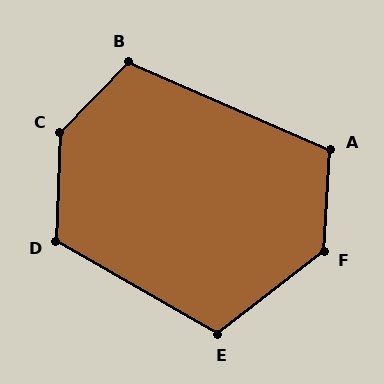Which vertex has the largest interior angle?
C, at approximately 138 degrees.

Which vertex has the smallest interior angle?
A, at approximately 110 degrees.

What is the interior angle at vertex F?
Approximately 132 degrees (obtuse).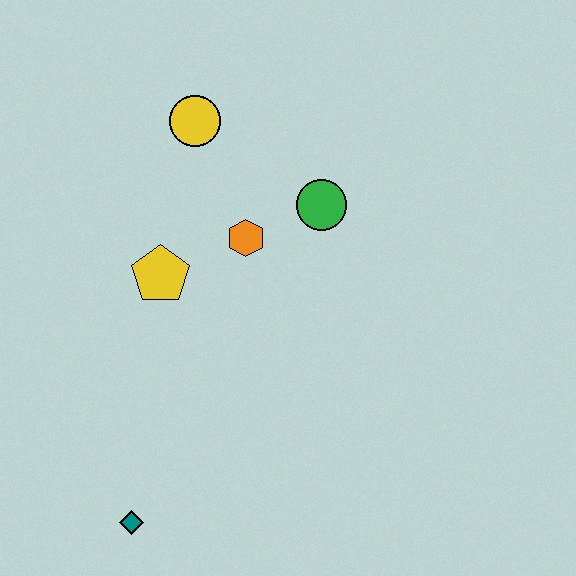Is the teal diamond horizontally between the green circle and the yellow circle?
No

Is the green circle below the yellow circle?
Yes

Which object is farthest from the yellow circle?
The teal diamond is farthest from the yellow circle.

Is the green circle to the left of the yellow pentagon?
No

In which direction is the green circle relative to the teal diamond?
The green circle is above the teal diamond.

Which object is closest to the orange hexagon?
The green circle is closest to the orange hexagon.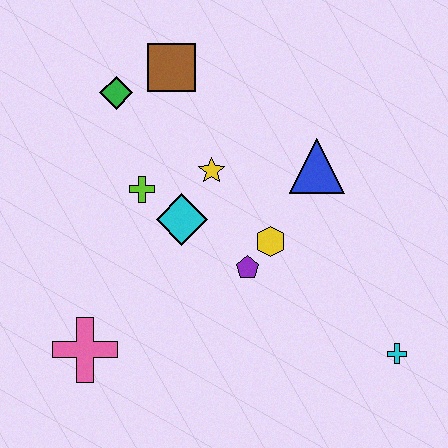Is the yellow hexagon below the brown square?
Yes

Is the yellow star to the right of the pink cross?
Yes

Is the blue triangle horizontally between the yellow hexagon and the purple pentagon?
No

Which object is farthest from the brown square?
The cyan cross is farthest from the brown square.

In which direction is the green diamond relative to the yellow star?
The green diamond is to the left of the yellow star.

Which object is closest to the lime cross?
The cyan diamond is closest to the lime cross.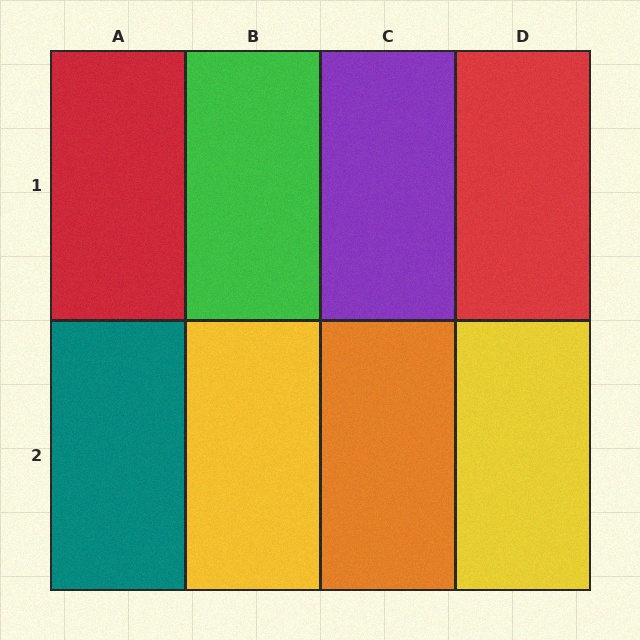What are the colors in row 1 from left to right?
Red, green, purple, red.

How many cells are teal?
1 cell is teal.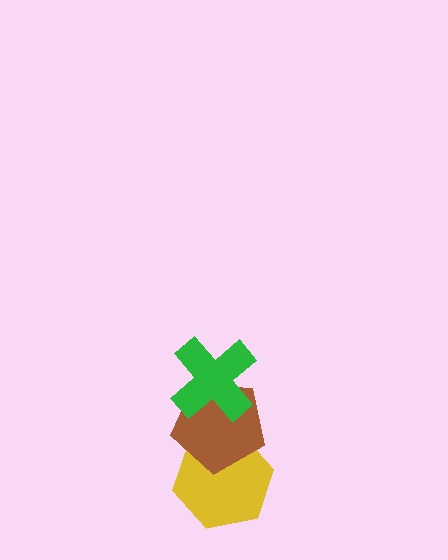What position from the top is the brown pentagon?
The brown pentagon is 2nd from the top.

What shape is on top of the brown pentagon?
The green cross is on top of the brown pentagon.